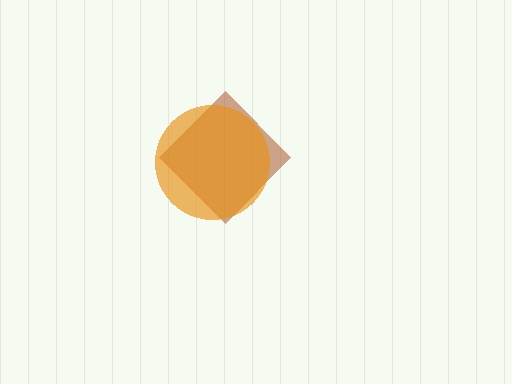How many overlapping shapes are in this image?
There are 2 overlapping shapes in the image.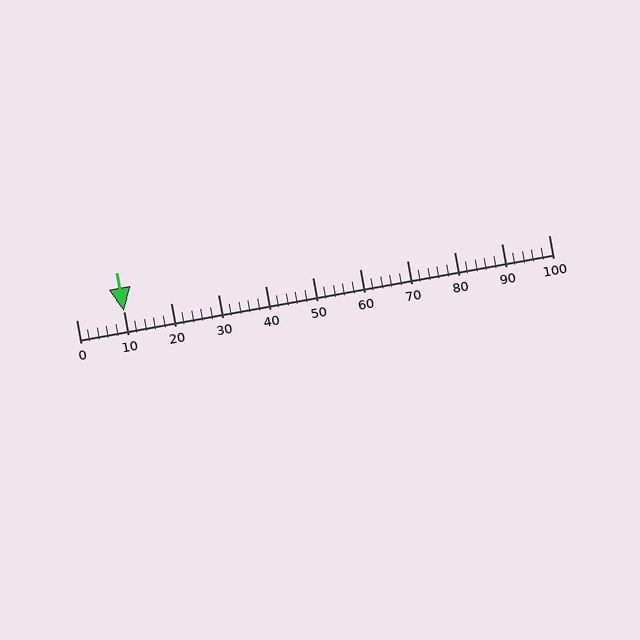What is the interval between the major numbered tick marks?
The major tick marks are spaced 10 units apart.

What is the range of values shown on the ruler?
The ruler shows values from 0 to 100.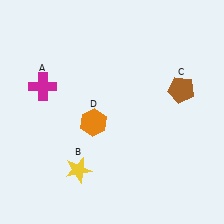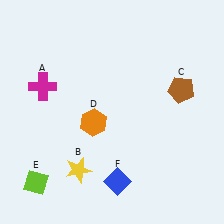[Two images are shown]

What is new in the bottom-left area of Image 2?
A lime diamond (E) was added in the bottom-left area of Image 2.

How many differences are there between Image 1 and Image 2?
There are 2 differences between the two images.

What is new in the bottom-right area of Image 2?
A blue diamond (F) was added in the bottom-right area of Image 2.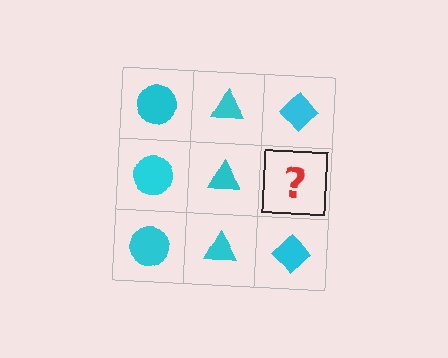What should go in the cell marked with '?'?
The missing cell should contain a cyan diamond.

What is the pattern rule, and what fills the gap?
The rule is that each column has a consistent shape. The gap should be filled with a cyan diamond.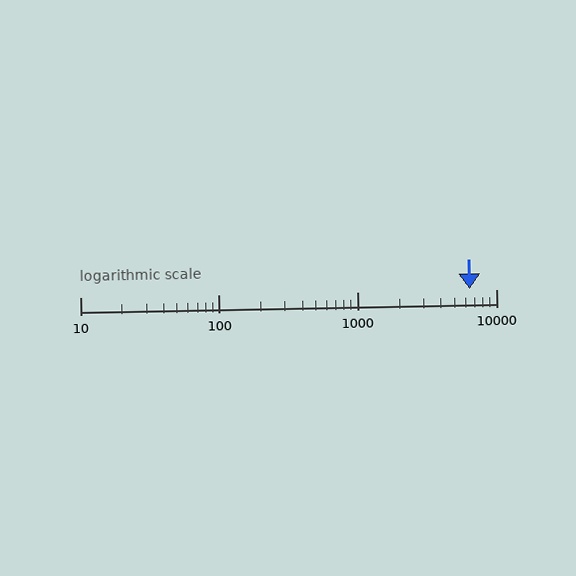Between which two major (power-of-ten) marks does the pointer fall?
The pointer is between 1000 and 10000.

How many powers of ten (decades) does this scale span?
The scale spans 3 decades, from 10 to 10000.